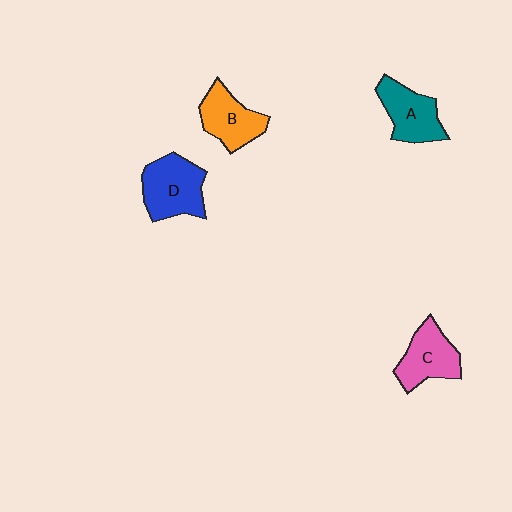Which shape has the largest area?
Shape D (blue).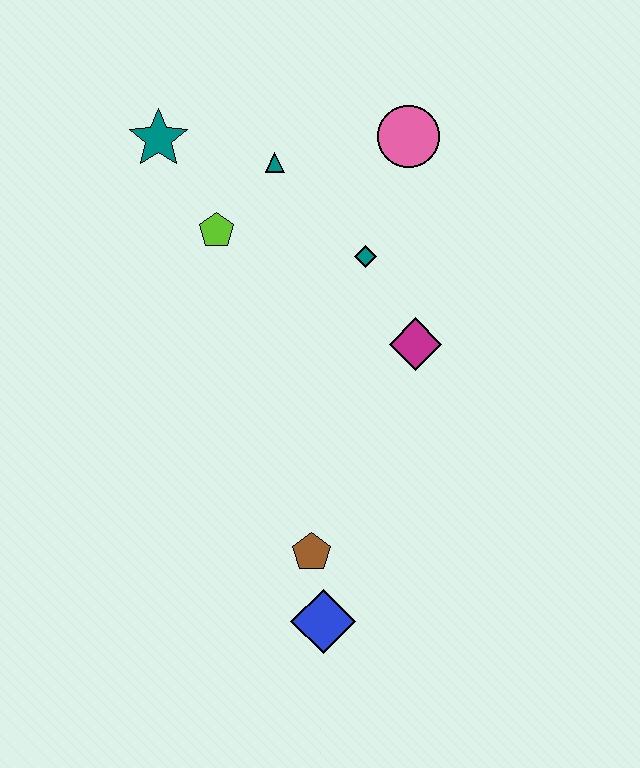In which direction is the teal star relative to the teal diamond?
The teal star is to the left of the teal diamond.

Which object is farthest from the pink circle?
The blue diamond is farthest from the pink circle.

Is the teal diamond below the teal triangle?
Yes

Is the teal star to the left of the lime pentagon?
Yes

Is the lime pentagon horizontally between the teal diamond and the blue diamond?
No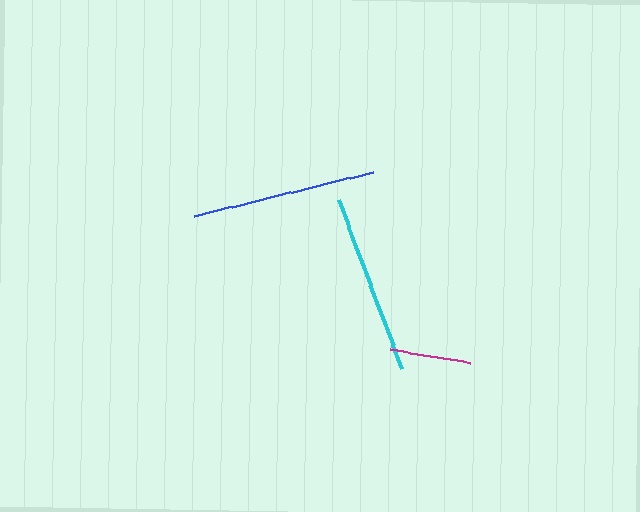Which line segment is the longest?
The blue line is the longest at approximately 185 pixels.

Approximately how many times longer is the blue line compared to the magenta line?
The blue line is approximately 2.3 times the length of the magenta line.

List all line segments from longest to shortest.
From longest to shortest: blue, cyan, magenta.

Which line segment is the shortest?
The magenta line is the shortest at approximately 81 pixels.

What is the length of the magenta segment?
The magenta segment is approximately 81 pixels long.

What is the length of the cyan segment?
The cyan segment is approximately 181 pixels long.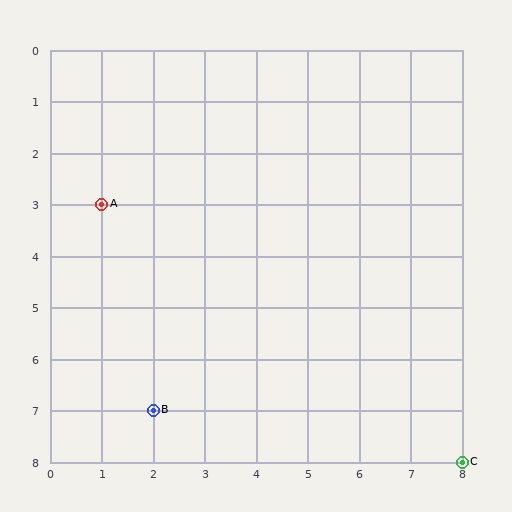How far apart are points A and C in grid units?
Points A and C are 7 columns and 5 rows apart (about 8.6 grid units diagonally).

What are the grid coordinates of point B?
Point B is at grid coordinates (2, 7).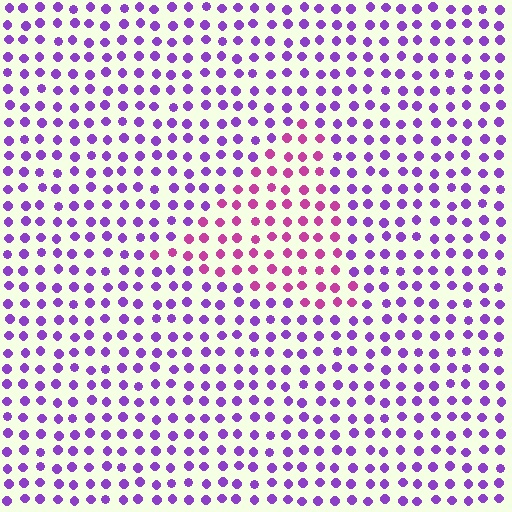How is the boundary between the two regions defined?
The boundary is defined purely by a slight shift in hue (about 42 degrees). Spacing, size, and orientation are identical on both sides.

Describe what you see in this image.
The image is filled with small purple elements in a uniform arrangement. A triangle-shaped region is visible where the elements are tinted to a slightly different hue, forming a subtle color boundary.